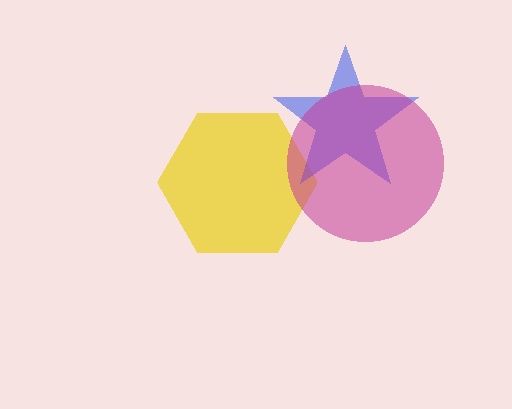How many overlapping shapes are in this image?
There are 3 overlapping shapes in the image.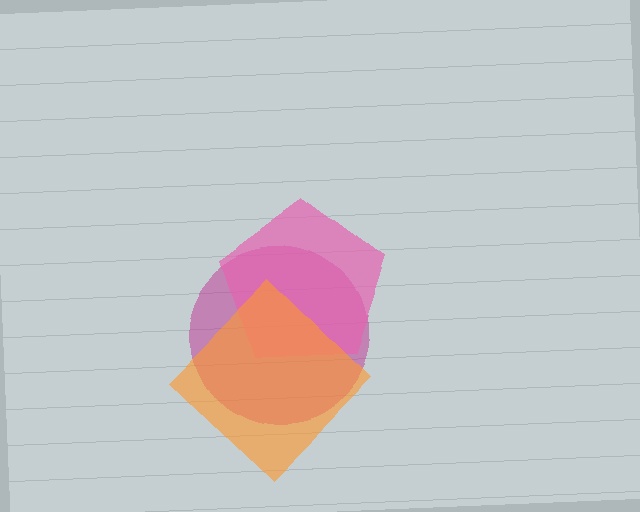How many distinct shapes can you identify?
There are 3 distinct shapes: a magenta circle, a pink pentagon, an orange diamond.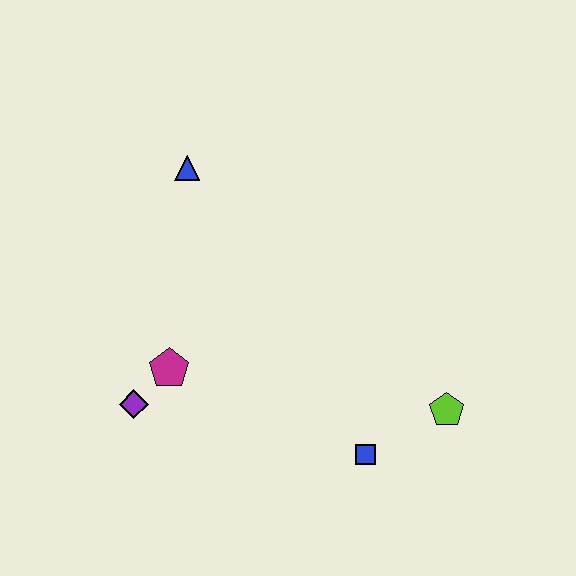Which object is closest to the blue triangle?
The magenta pentagon is closest to the blue triangle.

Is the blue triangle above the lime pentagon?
Yes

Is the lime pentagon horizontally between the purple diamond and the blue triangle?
No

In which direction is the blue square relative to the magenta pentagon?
The blue square is to the right of the magenta pentagon.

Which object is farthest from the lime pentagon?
The blue triangle is farthest from the lime pentagon.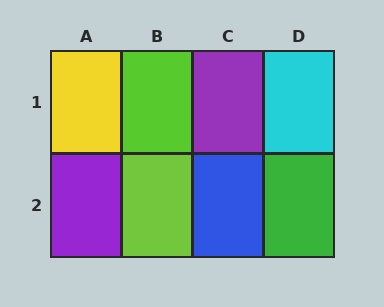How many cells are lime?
2 cells are lime.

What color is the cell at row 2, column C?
Blue.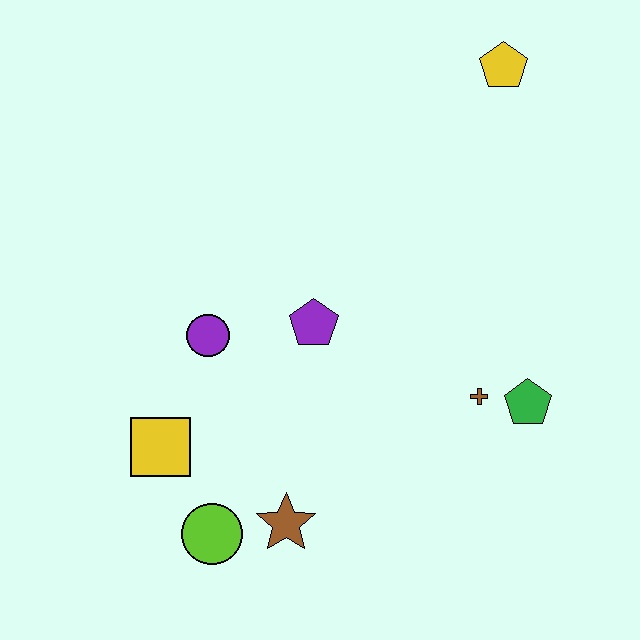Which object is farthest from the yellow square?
The yellow pentagon is farthest from the yellow square.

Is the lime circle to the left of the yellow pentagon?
Yes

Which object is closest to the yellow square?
The lime circle is closest to the yellow square.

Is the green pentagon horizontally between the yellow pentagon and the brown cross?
No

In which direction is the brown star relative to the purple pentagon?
The brown star is below the purple pentagon.